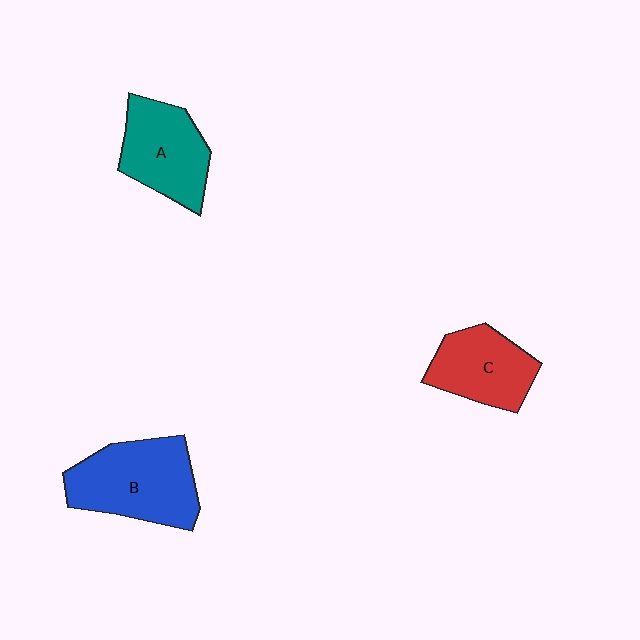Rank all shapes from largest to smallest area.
From largest to smallest: B (blue), A (teal), C (red).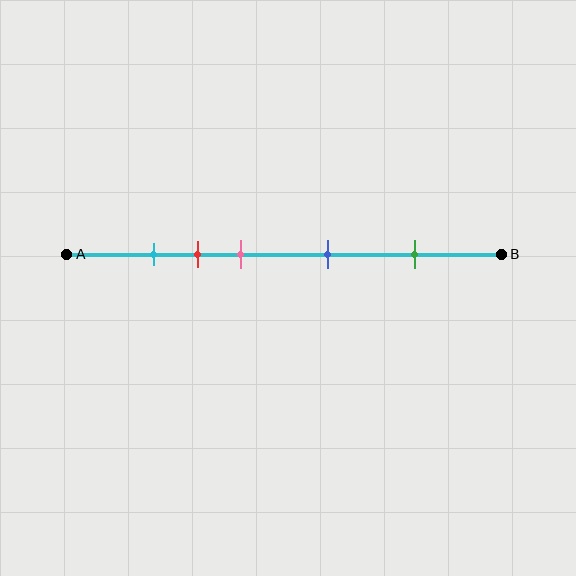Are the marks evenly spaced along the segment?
No, the marks are not evenly spaced.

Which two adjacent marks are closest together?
The cyan and red marks are the closest adjacent pair.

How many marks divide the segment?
There are 5 marks dividing the segment.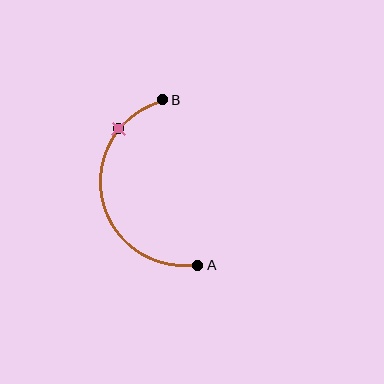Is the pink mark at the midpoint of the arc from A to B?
No. The pink mark lies on the arc but is closer to endpoint B. The arc midpoint would be at the point on the curve equidistant along the arc from both A and B.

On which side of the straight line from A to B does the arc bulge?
The arc bulges to the left of the straight line connecting A and B.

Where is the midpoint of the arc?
The arc midpoint is the point on the curve farthest from the straight line joining A and B. It sits to the left of that line.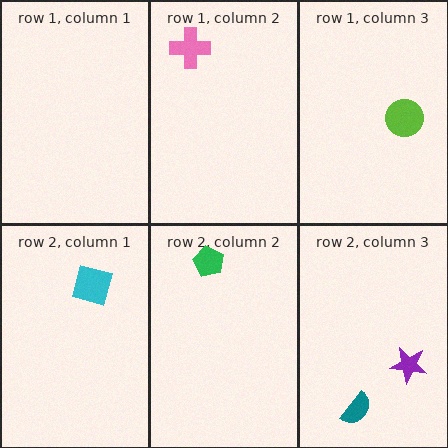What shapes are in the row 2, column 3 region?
The teal semicircle, the purple star.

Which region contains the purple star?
The row 2, column 3 region.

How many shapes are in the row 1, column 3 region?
1.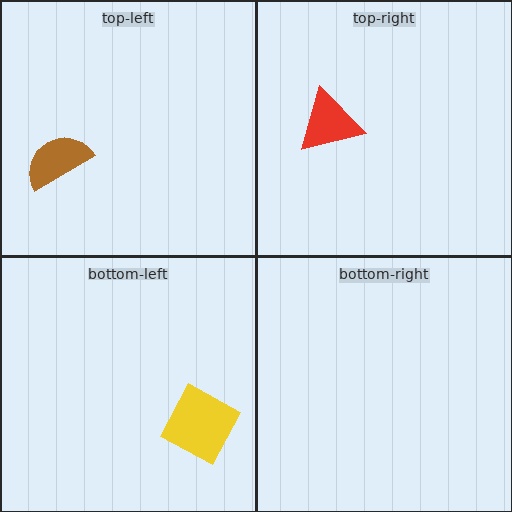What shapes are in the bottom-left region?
The yellow square.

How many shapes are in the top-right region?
1.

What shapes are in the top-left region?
The brown semicircle.